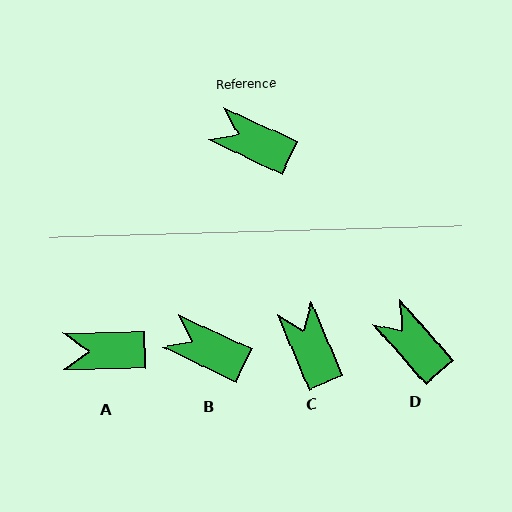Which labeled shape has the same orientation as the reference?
B.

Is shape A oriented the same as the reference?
No, it is off by about 26 degrees.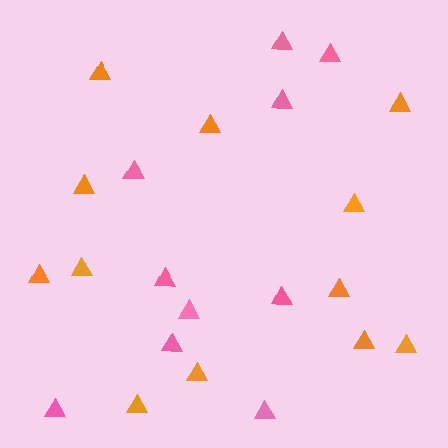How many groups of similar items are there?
There are 2 groups: one group of orange triangles (12) and one group of pink triangles (10).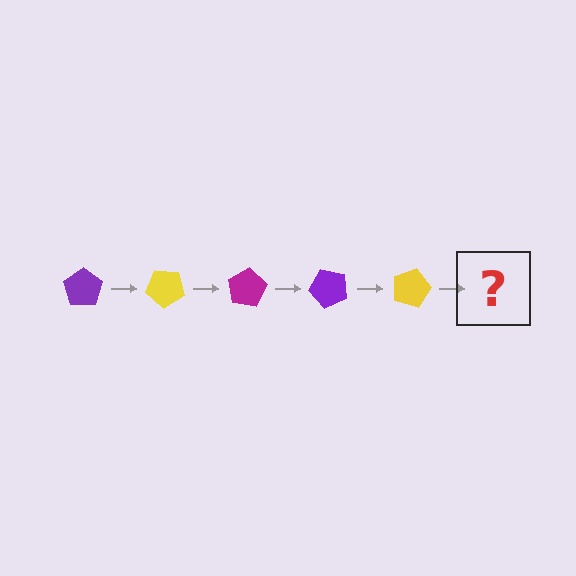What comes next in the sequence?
The next element should be a magenta pentagon, rotated 200 degrees from the start.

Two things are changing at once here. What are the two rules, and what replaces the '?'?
The two rules are that it rotates 40 degrees each step and the color cycles through purple, yellow, and magenta. The '?' should be a magenta pentagon, rotated 200 degrees from the start.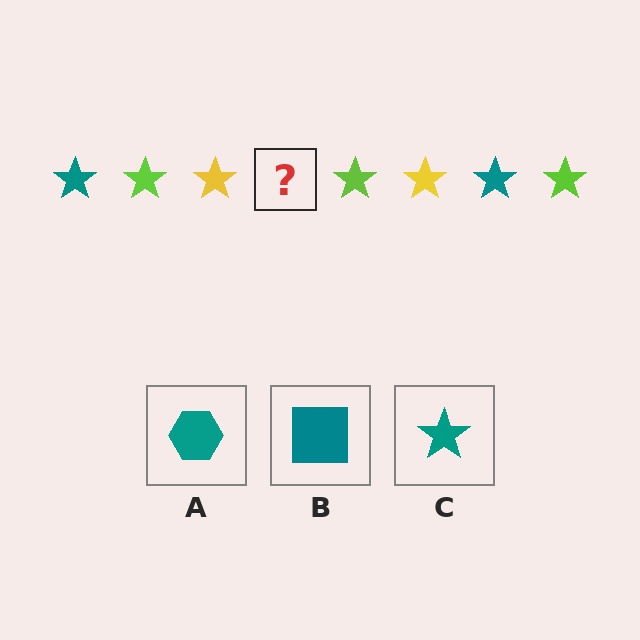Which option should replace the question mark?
Option C.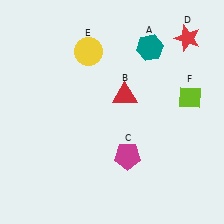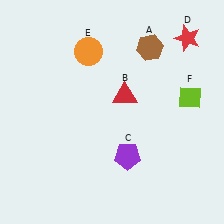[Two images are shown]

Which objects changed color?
A changed from teal to brown. C changed from magenta to purple. E changed from yellow to orange.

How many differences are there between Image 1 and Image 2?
There are 3 differences between the two images.